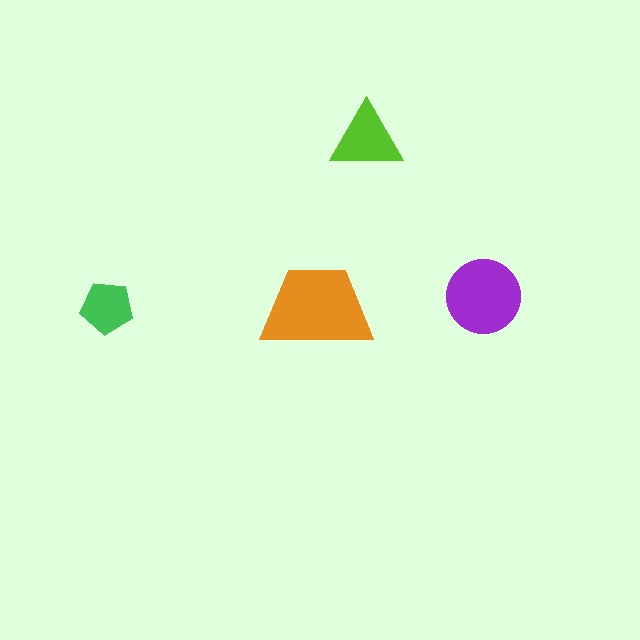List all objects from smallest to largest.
The green pentagon, the lime triangle, the purple circle, the orange trapezoid.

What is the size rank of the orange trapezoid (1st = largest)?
1st.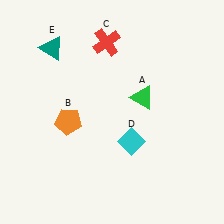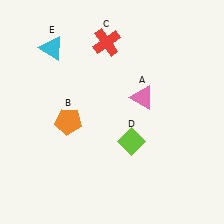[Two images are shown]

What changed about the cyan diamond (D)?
In Image 1, D is cyan. In Image 2, it changed to lime.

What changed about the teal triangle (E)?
In Image 1, E is teal. In Image 2, it changed to cyan.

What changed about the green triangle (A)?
In Image 1, A is green. In Image 2, it changed to pink.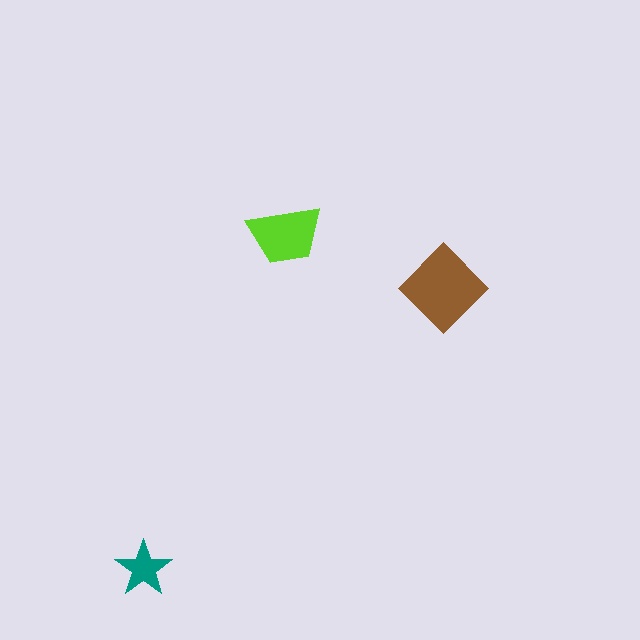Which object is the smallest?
The teal star.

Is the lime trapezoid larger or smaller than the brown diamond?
Smaller.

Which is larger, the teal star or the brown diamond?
The brown diamond.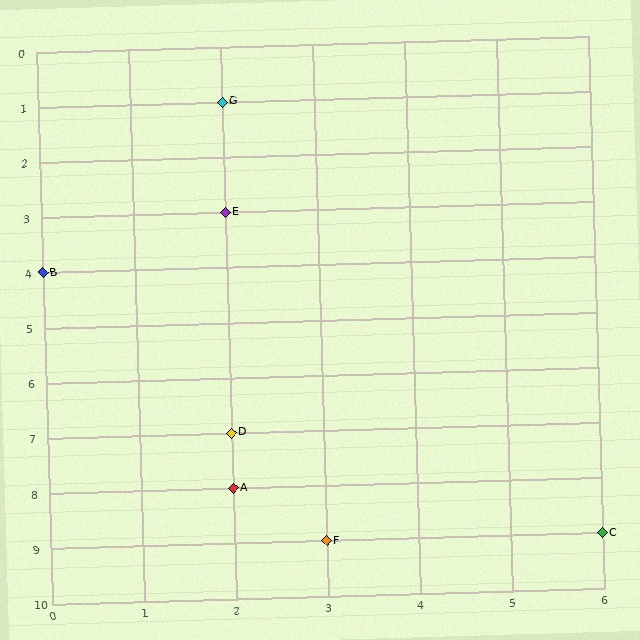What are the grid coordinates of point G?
Point G is at grid coordinates (2, 1).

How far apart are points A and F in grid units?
Points A and F are 1 column and 1 row apart (about 1.4 grid units diagonally).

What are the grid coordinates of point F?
Point F is at grid coordinates (3, 9).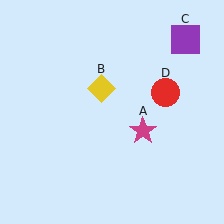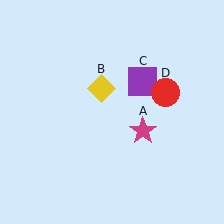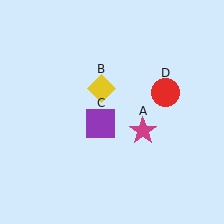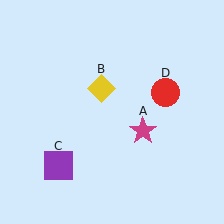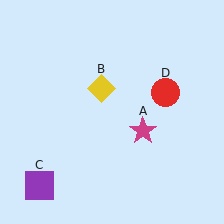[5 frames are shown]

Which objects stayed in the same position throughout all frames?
Magenta star (object A) and yellow diamond (object B) and red circle (object D) remained stationary.